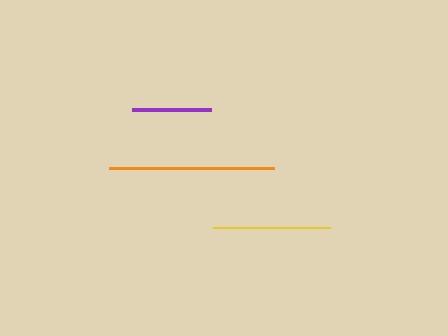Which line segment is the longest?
The orange line is the longest at approximately 165 pixels.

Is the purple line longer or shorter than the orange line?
The orange line is longer than the purple line.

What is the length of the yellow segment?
The yellow segment is approximately 117 pixels long.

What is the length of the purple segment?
The purple segment is approximately 79 pixels long.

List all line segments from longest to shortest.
From longest to shortest: orange, yellow, purple.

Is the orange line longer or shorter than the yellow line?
The orange line is longer than the yellow line.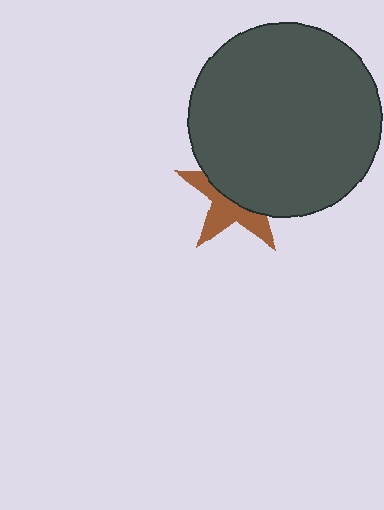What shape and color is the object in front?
The object in front is a dark gray circle.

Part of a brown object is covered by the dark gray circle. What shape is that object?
It is a star.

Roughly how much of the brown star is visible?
A small part of it is visible (roughly 44%).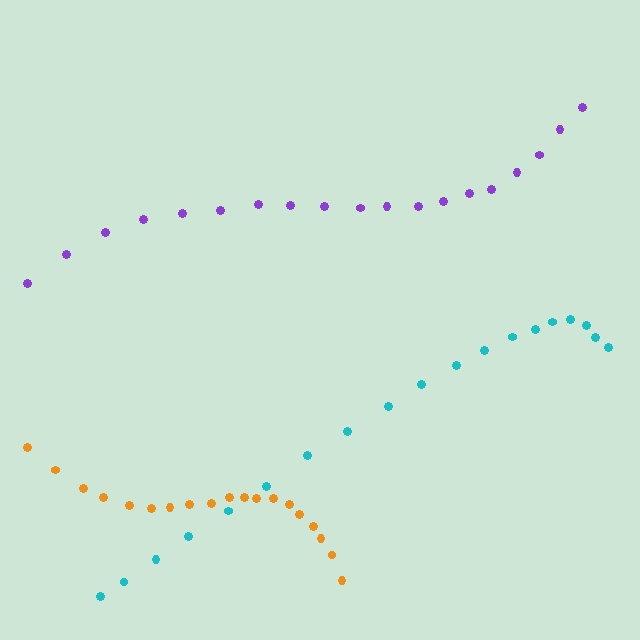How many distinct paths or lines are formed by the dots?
There are 3 distinct paths.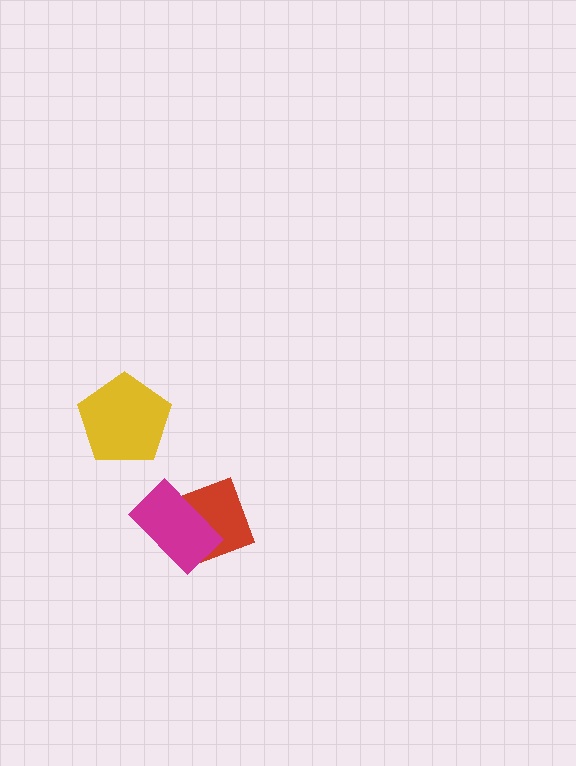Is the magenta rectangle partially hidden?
No, no other shape covers it.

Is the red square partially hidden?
Yes, it is partially covered by another shape.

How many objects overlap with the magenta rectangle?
1 object overlaps with the magenta rectangle.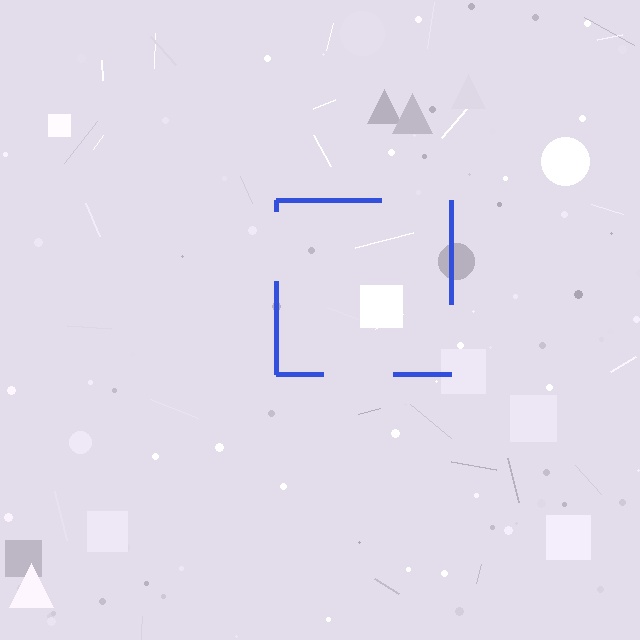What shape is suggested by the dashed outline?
The dashed outline suggests a square.